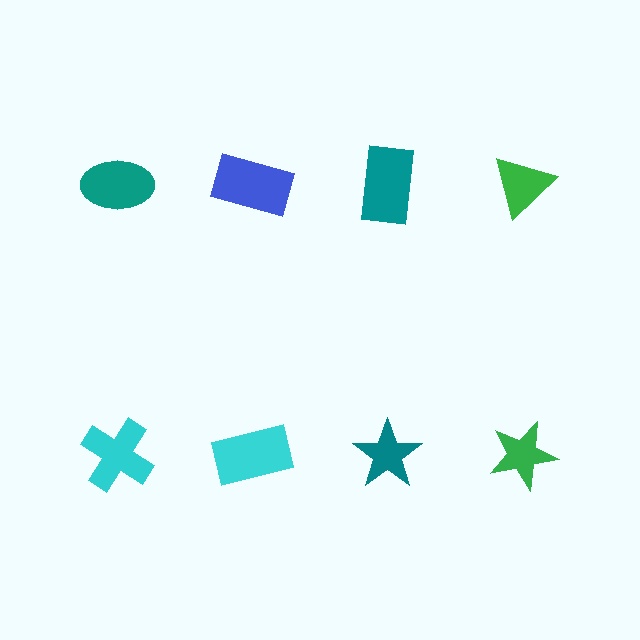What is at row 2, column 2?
A cyan rectangle.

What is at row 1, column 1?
A teal ellipse.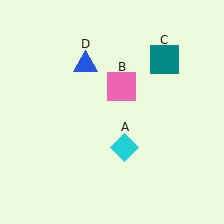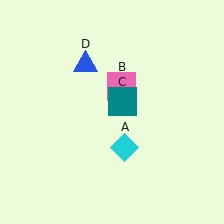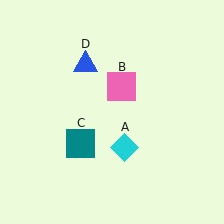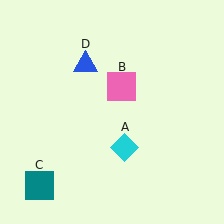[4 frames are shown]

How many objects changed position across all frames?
1 object changed position: teal square (object C).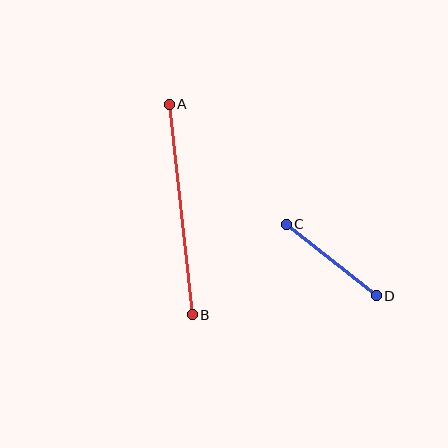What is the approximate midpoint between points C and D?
The midpoint is at approximately (331, 260) pixels.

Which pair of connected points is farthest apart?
Points A and B are farthest apart.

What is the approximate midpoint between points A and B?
The midpoint is at approximately (181, 210) pixels.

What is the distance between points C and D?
The distance is approximately 115 pixels.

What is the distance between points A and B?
The distance is approximately 212 pixels.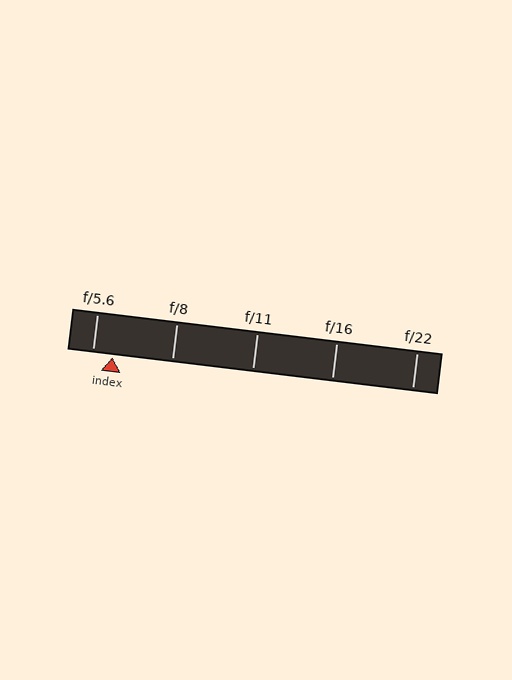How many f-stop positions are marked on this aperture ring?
There are 5 f-stop positions marked.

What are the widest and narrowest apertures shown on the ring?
The widest aperture shown is f/5.6 and the narrowest is f/22.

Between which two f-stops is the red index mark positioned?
The index mark is between f/5.6 and f/8.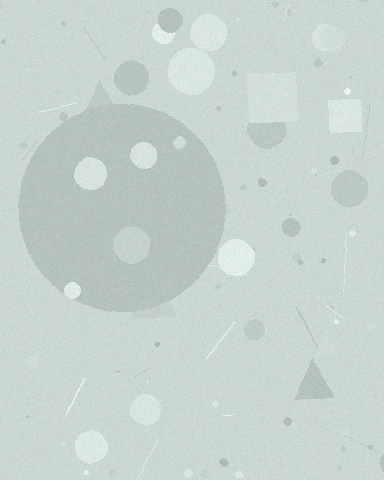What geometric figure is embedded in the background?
A circle is embedded in the background.